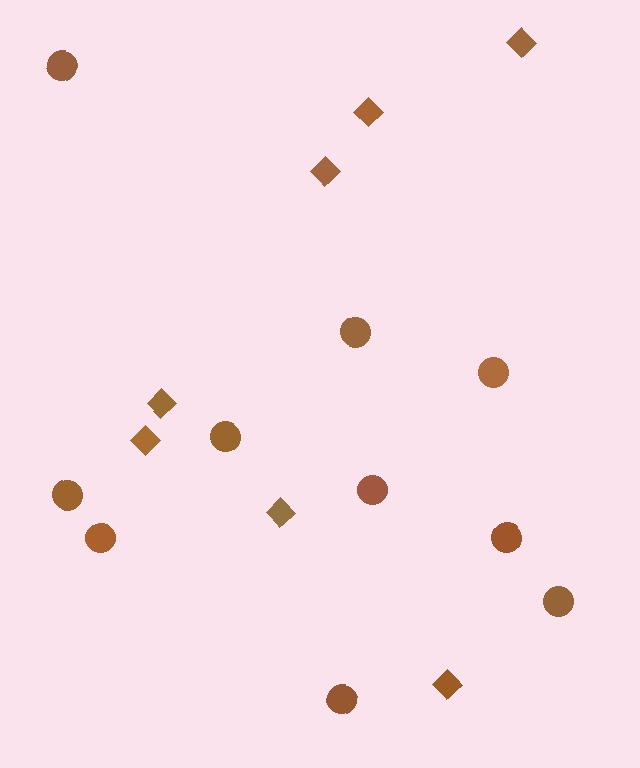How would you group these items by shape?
There are 2 groups: one group of diamonds (7) and one group of circles (10).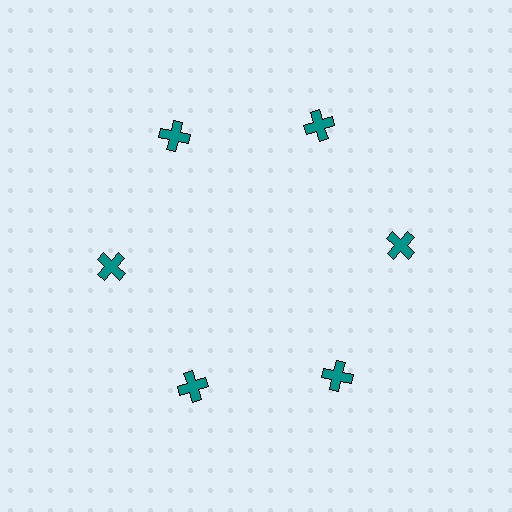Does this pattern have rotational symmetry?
Yes, this pattern has 6-fold rotational symmetry. It looks the same after rotating 60 degrees around the center.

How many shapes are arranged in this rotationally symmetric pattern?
There are 6 shapes, arranged in 6 groups of 1.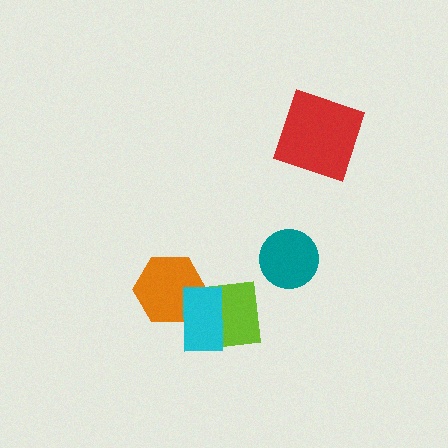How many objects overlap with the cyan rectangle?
2 objects overlap with the cyan rectangle.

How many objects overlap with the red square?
0 objects overlap with the red square.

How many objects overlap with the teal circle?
0 objects overlap with the teal circle.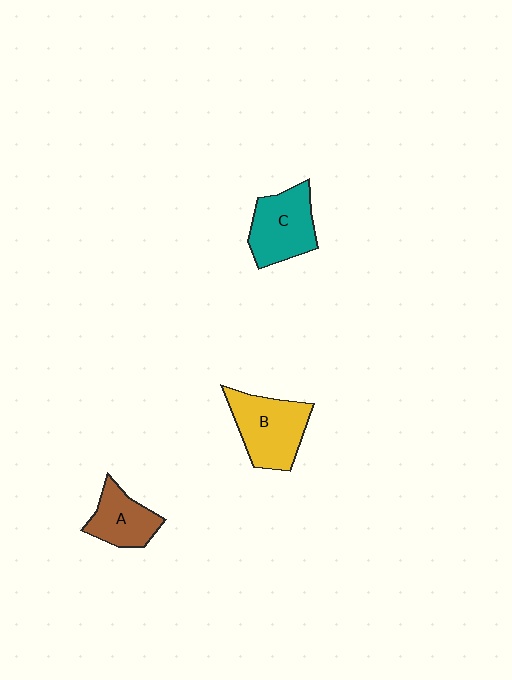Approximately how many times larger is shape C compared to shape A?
Approximately 1.3 times.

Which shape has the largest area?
Shape B (yellow).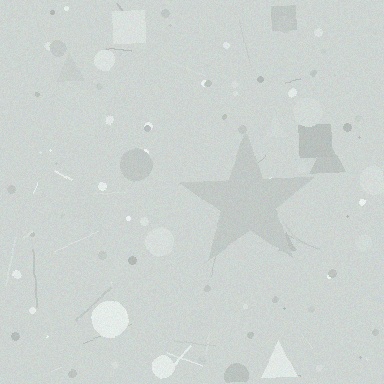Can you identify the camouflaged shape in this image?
The camouflaged shape is a star.